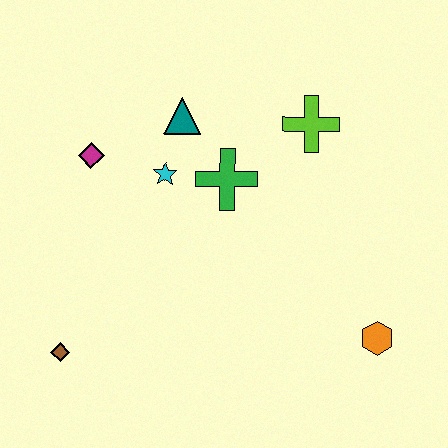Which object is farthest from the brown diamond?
The lime cross is farthest from the brown diamond.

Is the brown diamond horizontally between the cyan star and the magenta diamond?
No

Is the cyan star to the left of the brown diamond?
No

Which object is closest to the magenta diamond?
The cyan star is closest to the magenta diamond.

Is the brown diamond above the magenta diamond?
No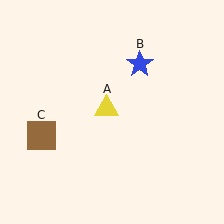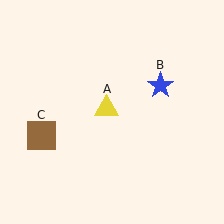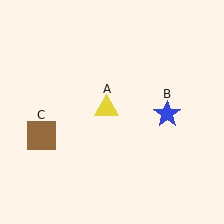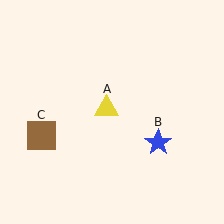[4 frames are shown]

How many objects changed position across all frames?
1 object changed position: blue star (object B).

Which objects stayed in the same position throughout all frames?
Yellow triangle (object A) and brown square (object C) remained stationary.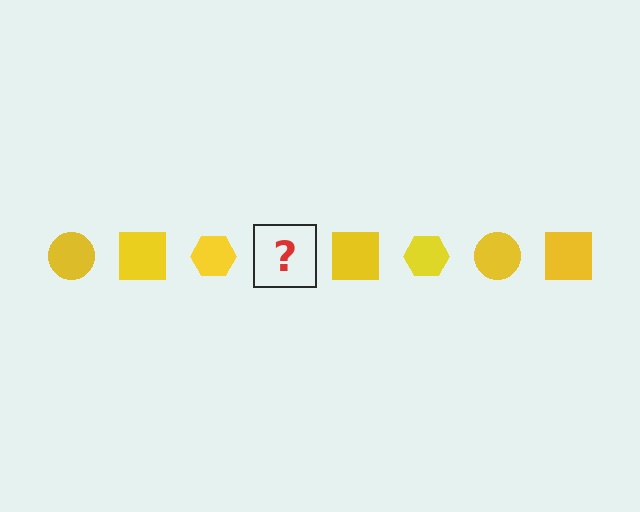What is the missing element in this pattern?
The missing element is a yellow circle.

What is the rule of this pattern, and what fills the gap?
The rule is that the pattern cycles through circle, square, hexagon shapes in yellow. The gap should be filled with a yellow circle.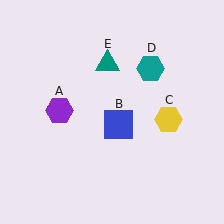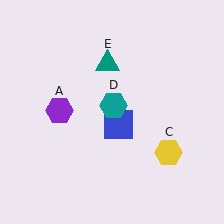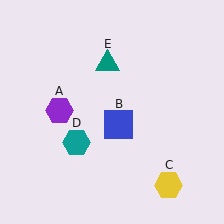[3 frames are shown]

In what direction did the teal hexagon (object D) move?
The teal hexagon (object D) moved down and to the left.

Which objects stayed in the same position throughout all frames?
Purple hexagon (object A) and blue square (object B) and teal triangle (object E) remained stationary.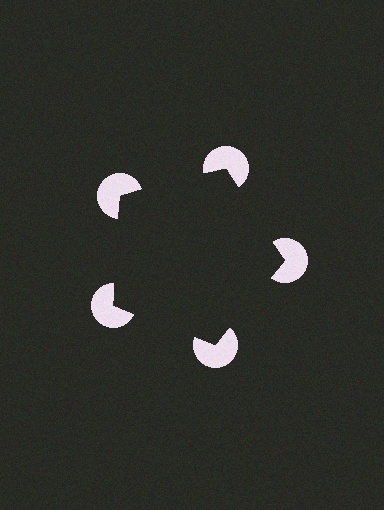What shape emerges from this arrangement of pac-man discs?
An illusory pentagon — its edges are inferred from the aligned wedge cuts in the pac-man discs, not physically drawn.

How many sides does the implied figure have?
5 sides.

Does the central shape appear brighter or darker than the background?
It typically appears slightly darker than the background, even though no actual brightness change is drawn.